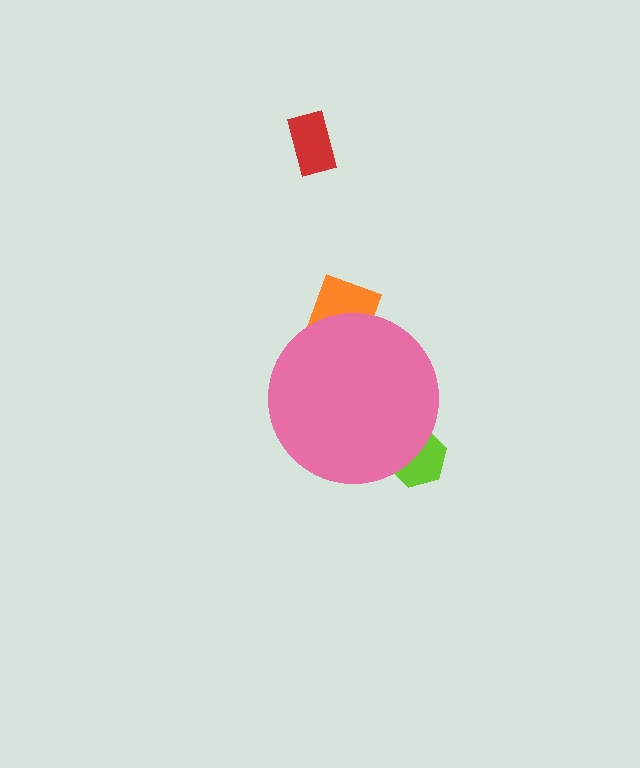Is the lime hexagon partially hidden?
Yes, the lime hexagon is partially hidden behind the pink circle.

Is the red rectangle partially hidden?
No, the red rectangle is fully visible.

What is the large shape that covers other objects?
A pink circle.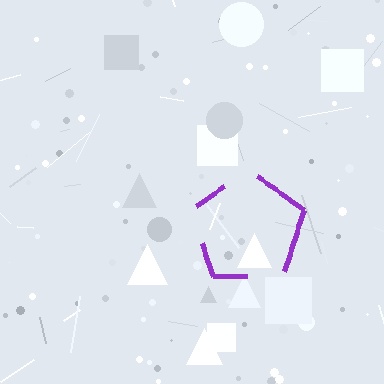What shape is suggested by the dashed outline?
The dashed outline suggests a pentagon.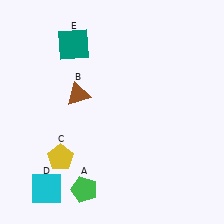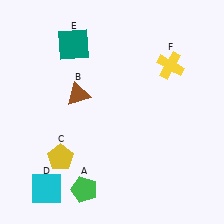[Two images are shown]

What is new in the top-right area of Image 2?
A yellow cross (F) was added in the top-right area of Image 2.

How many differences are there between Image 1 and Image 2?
There is 1 difference between the two images.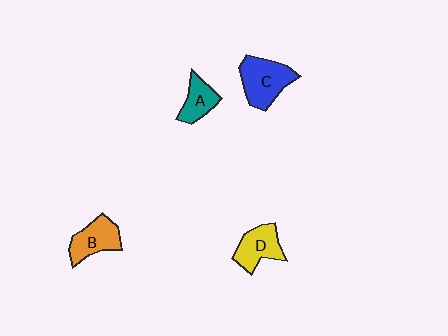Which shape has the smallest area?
Shape A (teal).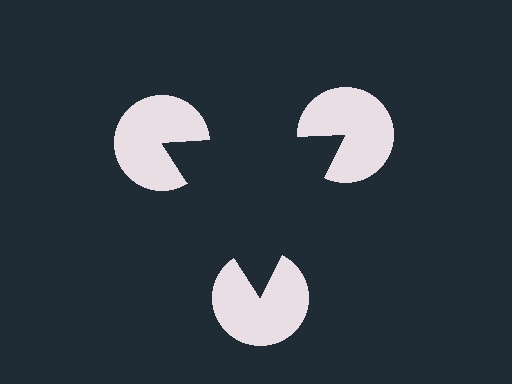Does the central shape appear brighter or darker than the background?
It typically appears slightly darker than the background, even though no actual brightness change is drawn.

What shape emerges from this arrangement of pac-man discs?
An illusory triangle — its edges are inferred from the aligned wedge cuts in the pac-man discs, not physically drawn.